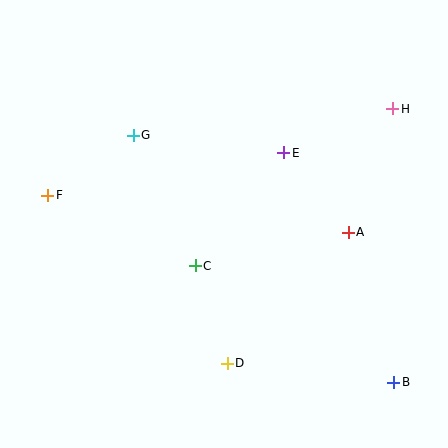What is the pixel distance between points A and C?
The distance between A and C is 157 pixels.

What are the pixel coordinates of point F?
Point F is at (48, 195).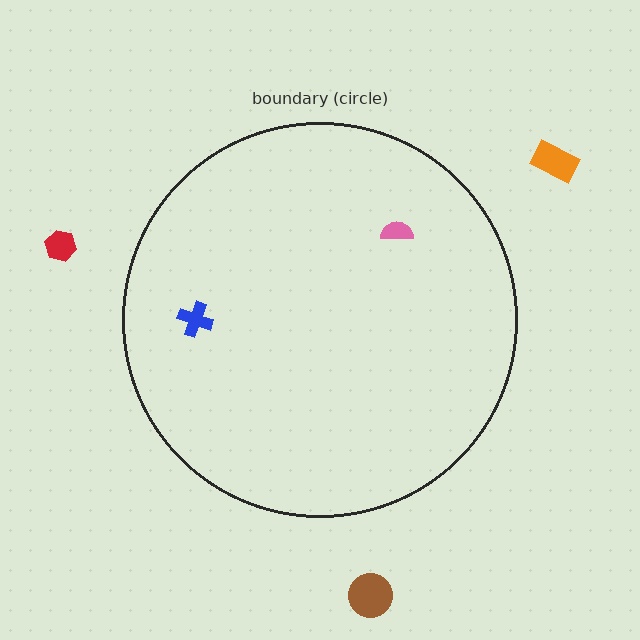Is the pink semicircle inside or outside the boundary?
Inside.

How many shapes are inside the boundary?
2 inside, 3 outside.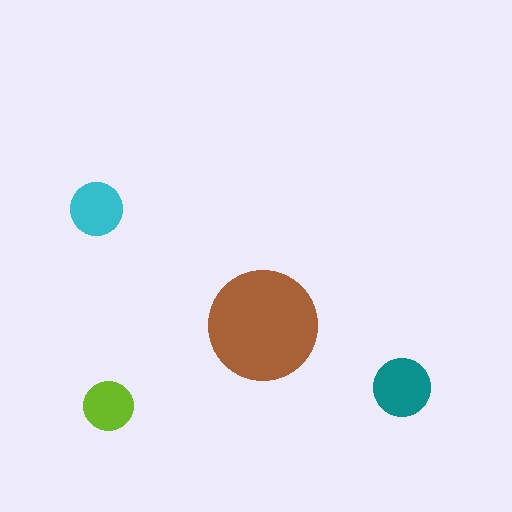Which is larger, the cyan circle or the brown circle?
The brown one.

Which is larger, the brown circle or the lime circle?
The brown one.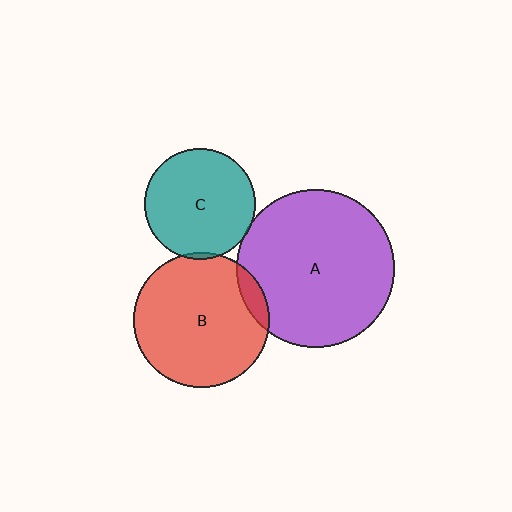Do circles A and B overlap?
Yes.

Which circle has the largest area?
Circle A (purple).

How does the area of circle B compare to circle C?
Approximately 1.5 times.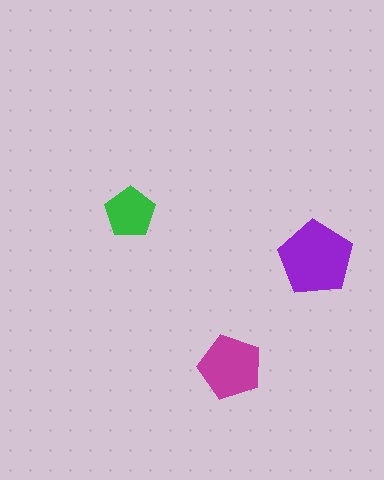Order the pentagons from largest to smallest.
the purple one, the magenta one, the green one.